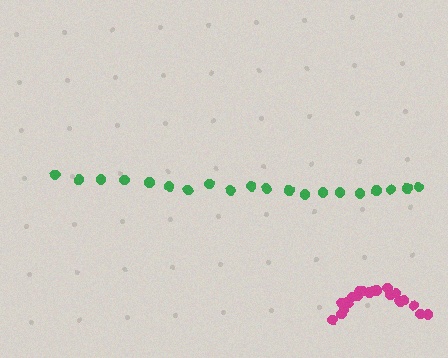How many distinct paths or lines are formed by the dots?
There are 2 distinct paths.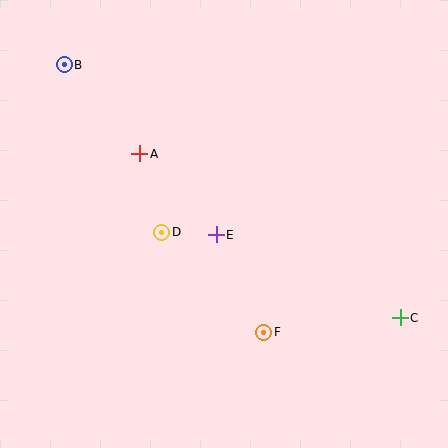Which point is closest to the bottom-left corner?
Point D is closest to the bottom-left corner.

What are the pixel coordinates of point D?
Point D is at (162, 232).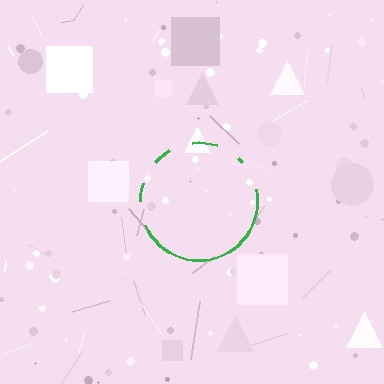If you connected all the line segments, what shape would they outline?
They would outline a circle.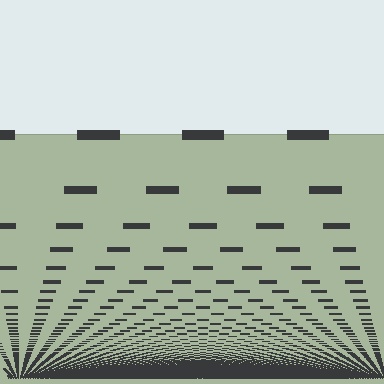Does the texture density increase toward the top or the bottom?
Density increases toward the bottom.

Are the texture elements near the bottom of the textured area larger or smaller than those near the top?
Smaller. The gradient is inverted — elements near the bottom are smaller and denser.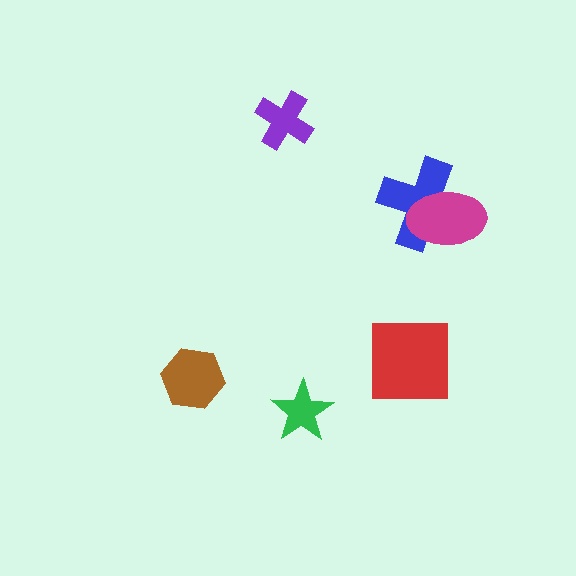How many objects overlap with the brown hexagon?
0 objects overlap with the brown hexagon.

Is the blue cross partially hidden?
Yes, it is partially covered by another shape.